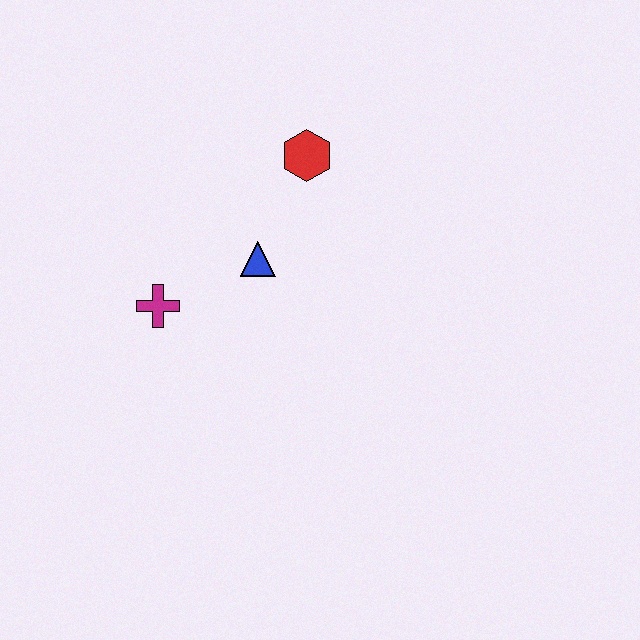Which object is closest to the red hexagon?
The blue triangle is closest to the red hexagon.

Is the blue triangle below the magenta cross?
No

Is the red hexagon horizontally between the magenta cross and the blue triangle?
No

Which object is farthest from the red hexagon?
The magenta cross is farthest from the red hexagon.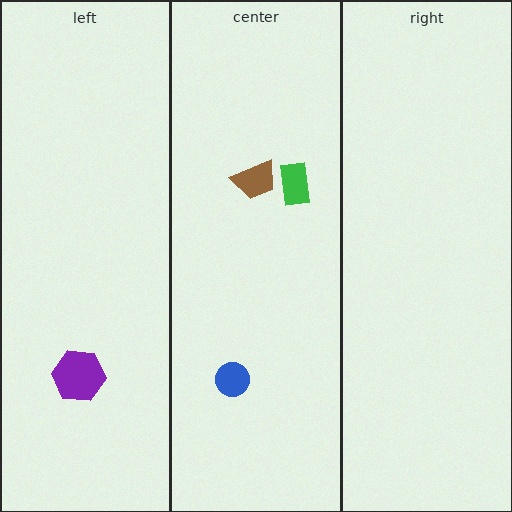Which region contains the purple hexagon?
The left region.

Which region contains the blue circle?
The center region.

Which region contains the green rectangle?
The center region.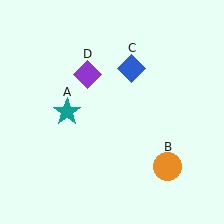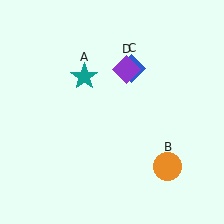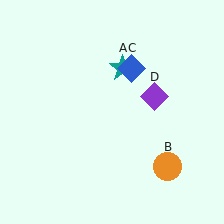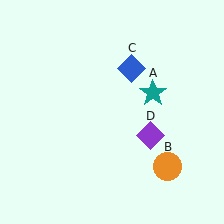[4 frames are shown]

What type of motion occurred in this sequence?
The teal star (object A), purple diamond (object D) rotated clockwise around the center of the scene.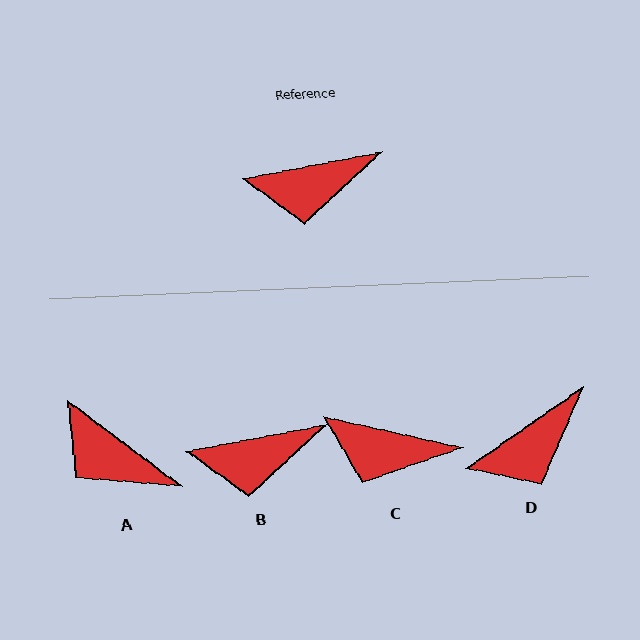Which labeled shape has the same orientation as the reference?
B.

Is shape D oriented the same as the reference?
No, it is off by about 24 degrees.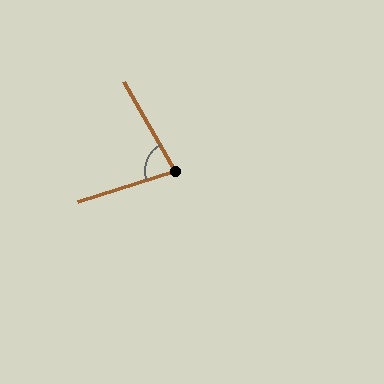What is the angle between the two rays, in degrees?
Approximately 78 degrees.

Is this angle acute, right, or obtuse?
It is acute.